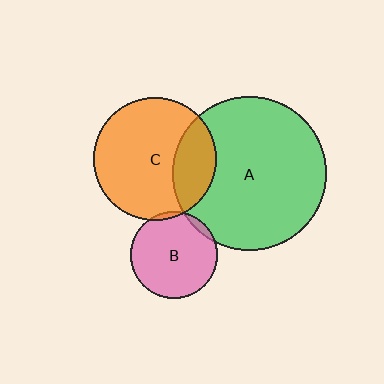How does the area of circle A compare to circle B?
Approximately 3.1 times.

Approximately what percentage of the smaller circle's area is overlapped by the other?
Approximately 25%.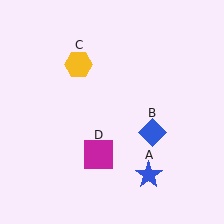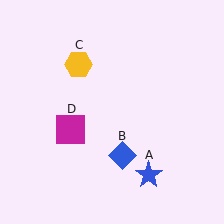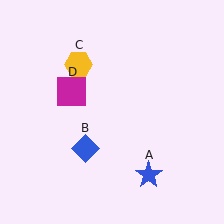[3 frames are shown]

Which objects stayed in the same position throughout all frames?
Blue star (object A) and yellow hexagon (object C) remained stationary.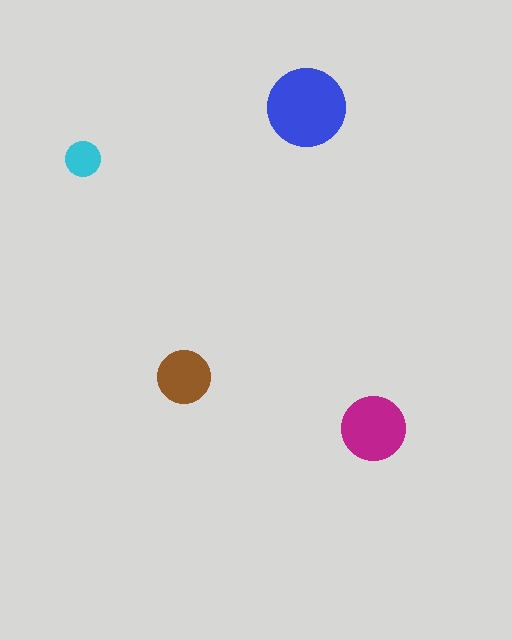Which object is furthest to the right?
The magenta circle is rightmost.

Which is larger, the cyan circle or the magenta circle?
The magenta one.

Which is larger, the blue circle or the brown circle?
The blue one.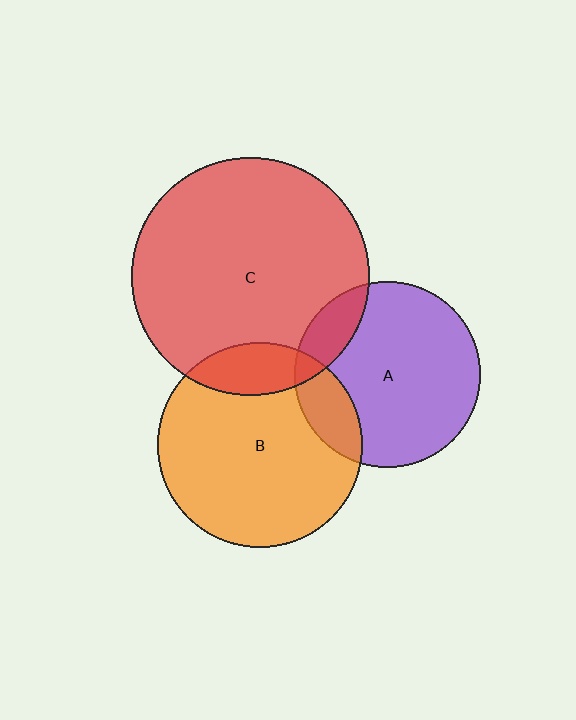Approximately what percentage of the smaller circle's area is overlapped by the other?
Approximately 15%.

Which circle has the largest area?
Circle C (red).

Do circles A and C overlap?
Yes.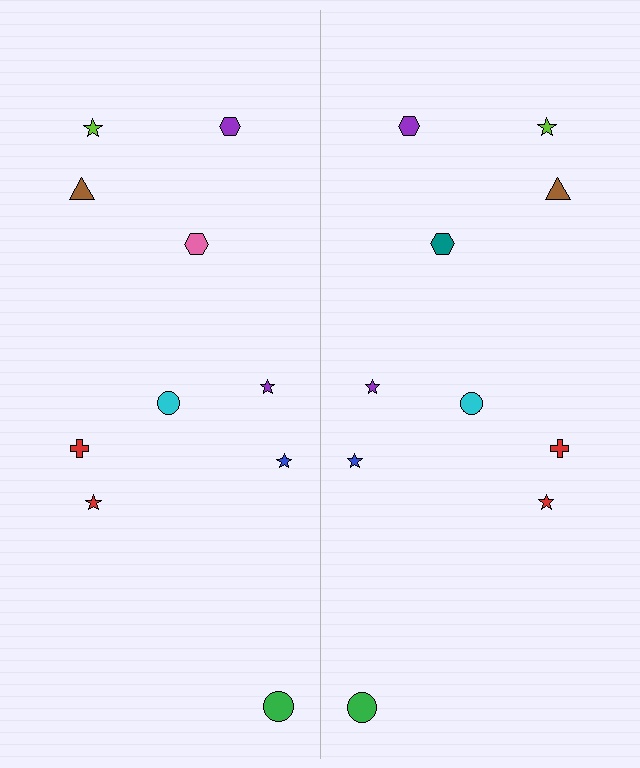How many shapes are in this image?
There are 20 shapes in this image.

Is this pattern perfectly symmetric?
No, the pattern is not perfectly symmetric. The teal hexagon on the right side breaks the symmetry — its mirror counterpart is pink.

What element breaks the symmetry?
The teal hexagon on the right side breaks the symmetry — its mirror counterpart is pink.